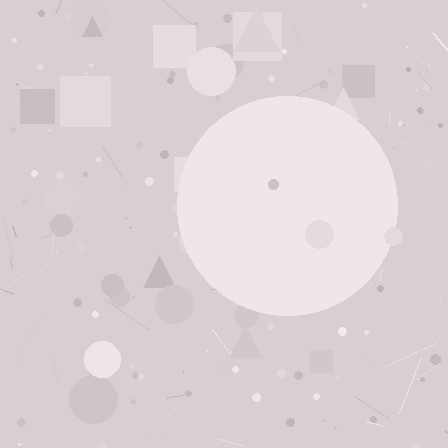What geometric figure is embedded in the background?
A circle is embedded in the background.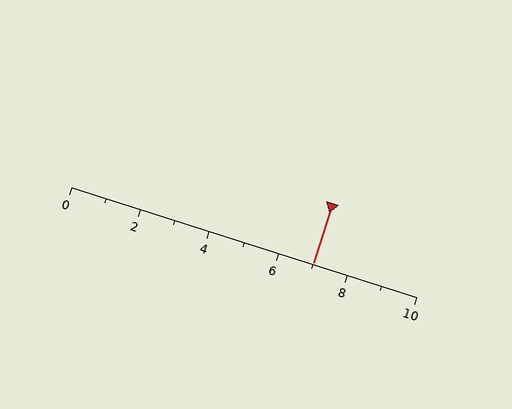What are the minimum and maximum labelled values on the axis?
The axis runs from 0 to 10.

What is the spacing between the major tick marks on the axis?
The major ticks are spaced 2 apart.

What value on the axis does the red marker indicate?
The marker indicates approximately 7.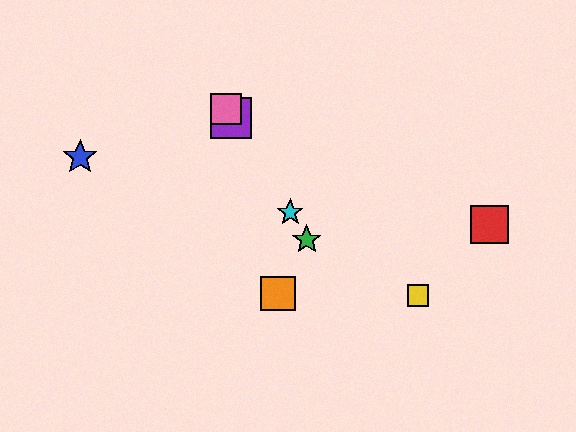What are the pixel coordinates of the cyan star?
The cyan star is at (290, 213).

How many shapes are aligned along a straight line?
4 shapes (the green star, the purple square, the cyan star, the pink square) are aligned along a straight line.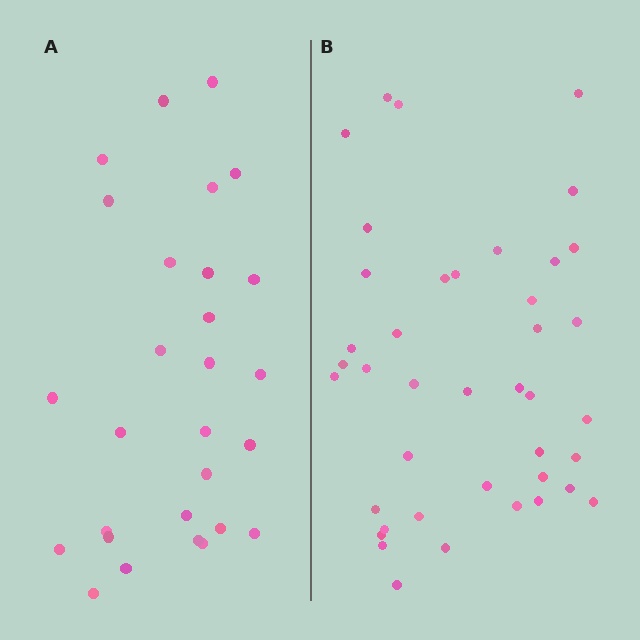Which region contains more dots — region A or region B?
Region B (the right region) has more dots.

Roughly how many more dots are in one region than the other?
Region B has approximately 15 more dots than region A.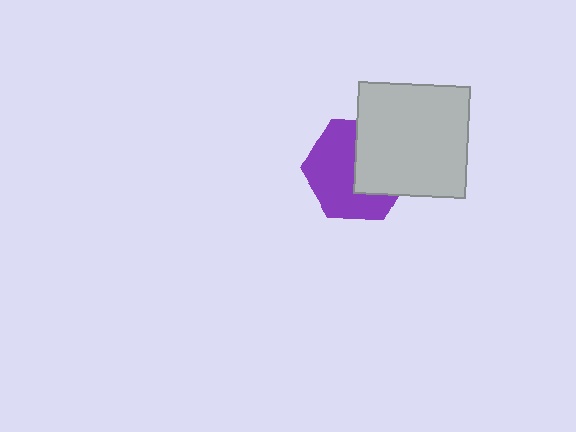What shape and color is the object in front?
The object in front is a light gray square.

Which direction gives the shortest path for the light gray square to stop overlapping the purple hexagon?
Moving toward the upper-right gives the shortest separation.